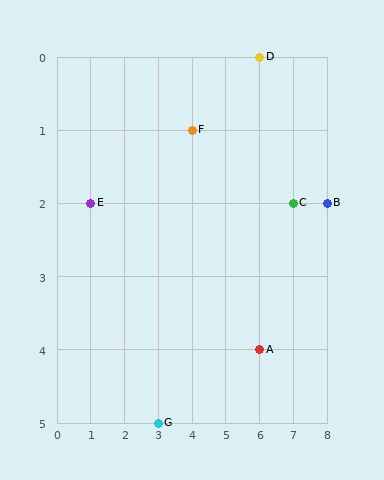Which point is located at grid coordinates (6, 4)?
Point A is at (6, 4).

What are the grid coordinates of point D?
Point D is at grid coordinates (6, 0).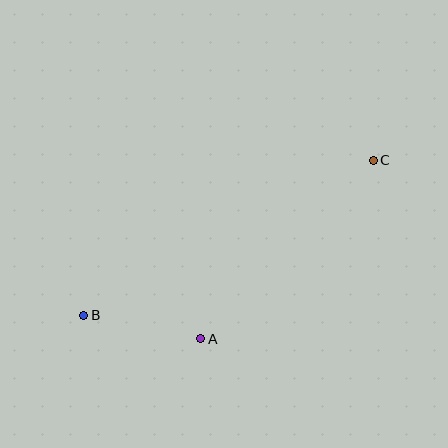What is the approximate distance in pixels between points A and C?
The distance between A and C is approximately 248 pixels.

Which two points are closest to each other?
Points A and B are closest to each other.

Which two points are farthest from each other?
Points B and C are farthest from each other.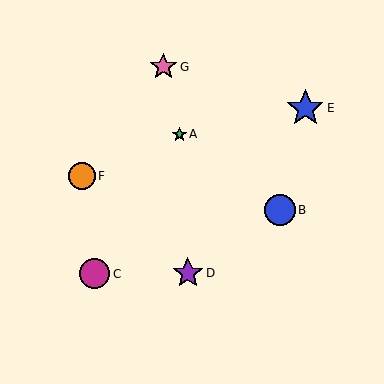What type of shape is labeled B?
Shape B is a blue circle.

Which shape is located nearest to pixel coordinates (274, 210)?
The blue circle (labeled B) at (280, 210) is nearest to that location.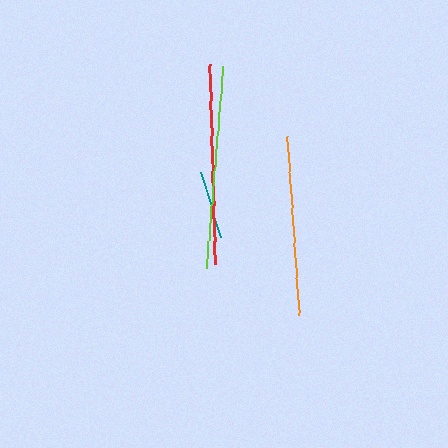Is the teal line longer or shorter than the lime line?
The lime line is longer than the teal line.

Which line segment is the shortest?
The teal line is the shortest at approximately 67 pixels.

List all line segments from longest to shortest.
From longest to shortest: lime, red, orange, teal.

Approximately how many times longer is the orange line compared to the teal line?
The orange line is approximately 2.7 times the length of the teal line.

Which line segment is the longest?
The lime line is the longest at approximately 202 pixels.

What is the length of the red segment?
The red segment is approximately 201 pixels long.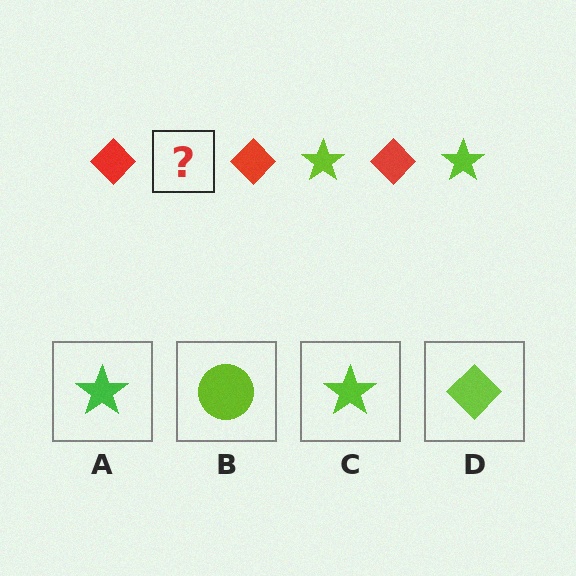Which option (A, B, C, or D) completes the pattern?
C.